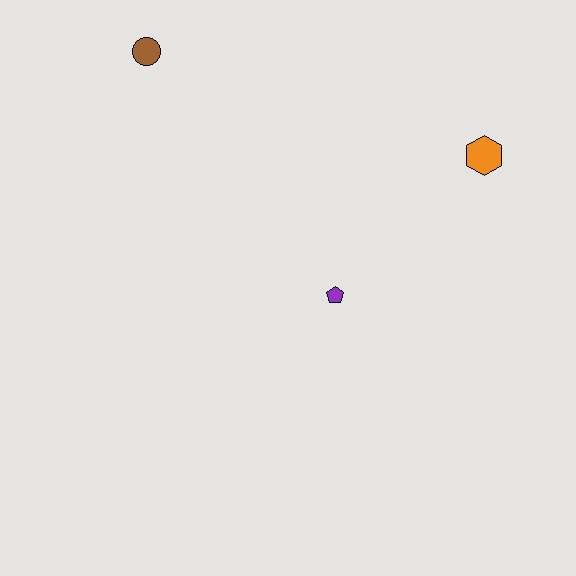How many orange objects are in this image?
There is 1 orange object.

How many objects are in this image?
There are 3 objects.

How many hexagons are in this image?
There is 1 hexagon.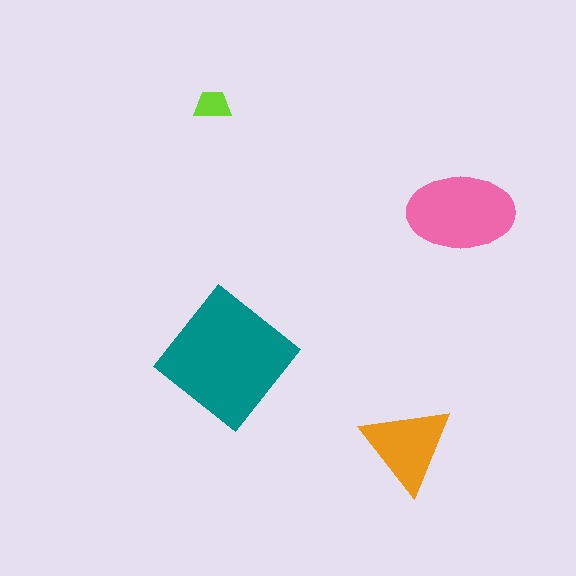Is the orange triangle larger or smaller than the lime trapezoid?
Larger.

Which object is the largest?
The teal diamond.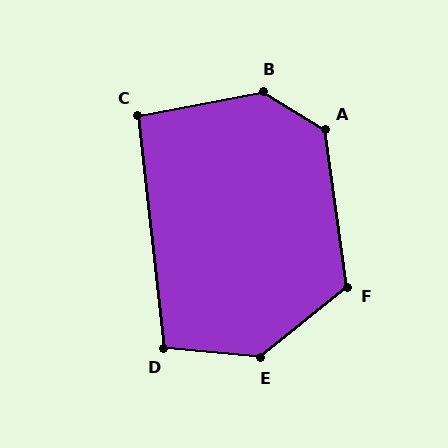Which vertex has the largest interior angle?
B, at approximately 137 degrees.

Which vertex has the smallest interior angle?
C, at approximately 95 degrees.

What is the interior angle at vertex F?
Approximately 121 degrees (obtuse).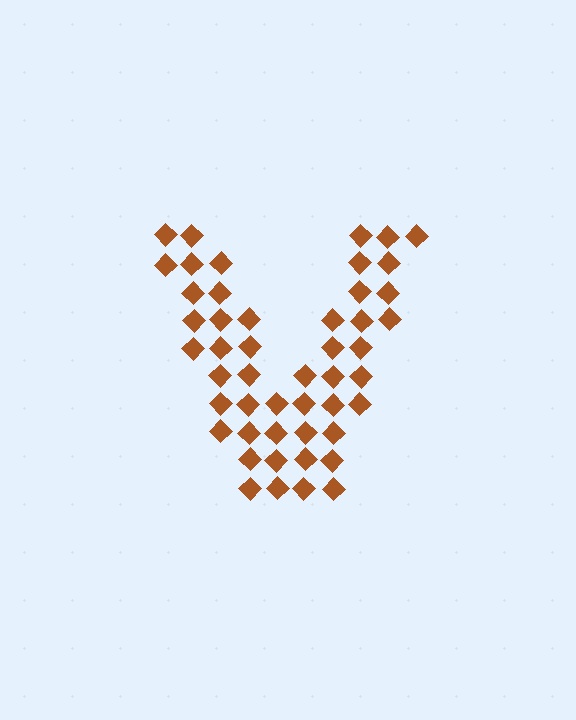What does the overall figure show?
The overall figure shows the letter V.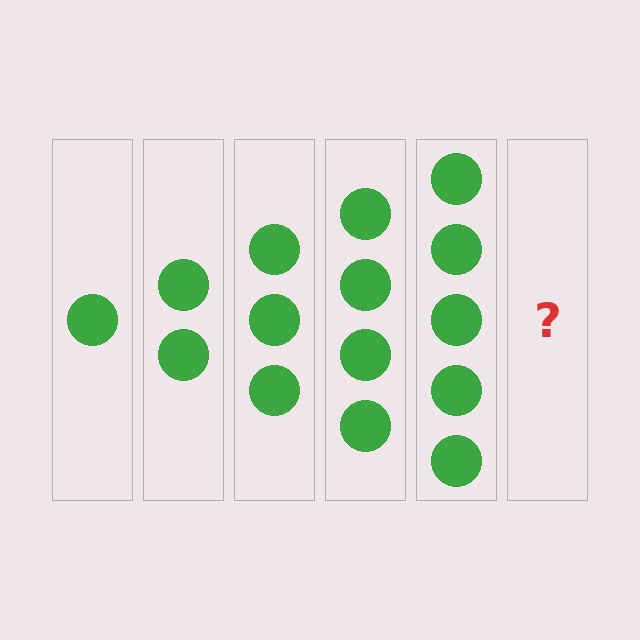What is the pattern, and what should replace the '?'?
The pattern is that each step adds one more circle. The '?' should be 6 circles.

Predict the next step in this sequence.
The next step is 6 circles.